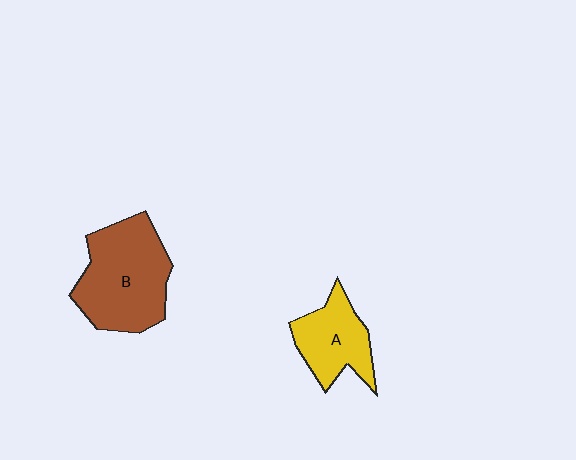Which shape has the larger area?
Shape B (brown).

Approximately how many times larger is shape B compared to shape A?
Approximately 1.7 times.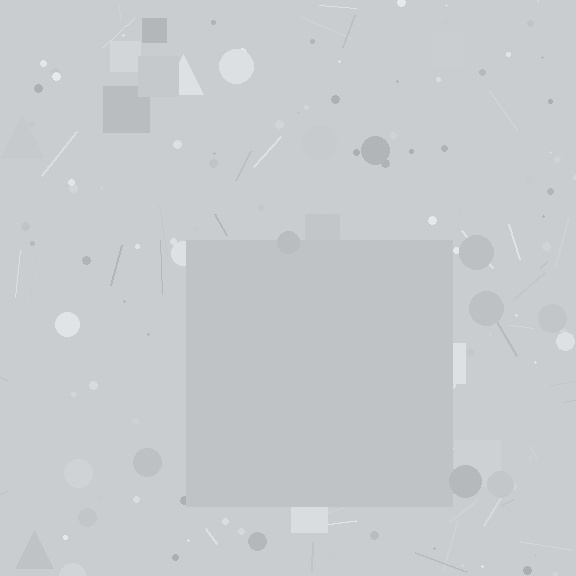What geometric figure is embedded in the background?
A square is embedded in the background.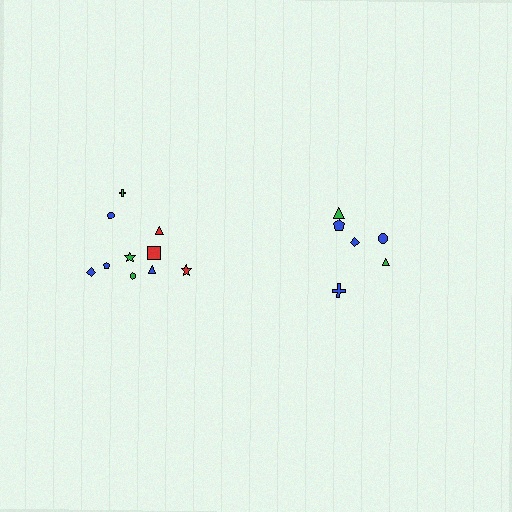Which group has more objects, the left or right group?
The left group.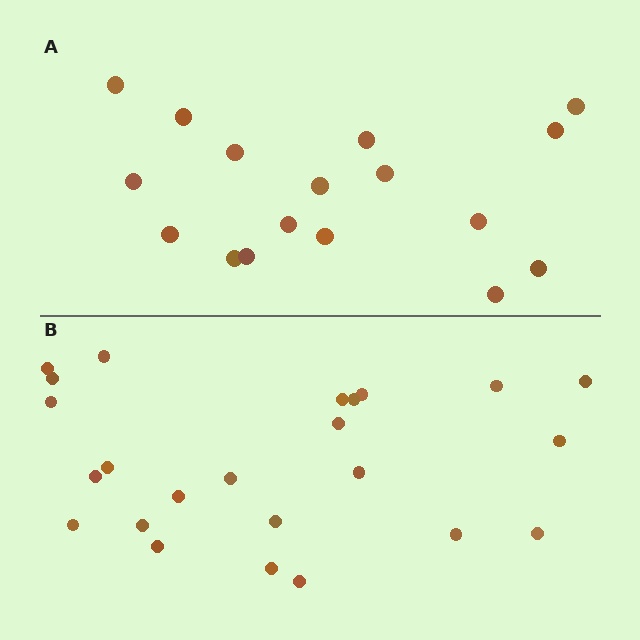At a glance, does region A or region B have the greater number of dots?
Region B (the bottom region) has more dots.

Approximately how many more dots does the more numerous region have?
Region B has roughly 8 or so more dots than region A.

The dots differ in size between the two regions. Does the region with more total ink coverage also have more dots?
No. Region A has more total ink coverage because its dots are larger, but region B actually contains more individual dots. Total area can be misleading — the number of items is what matters here.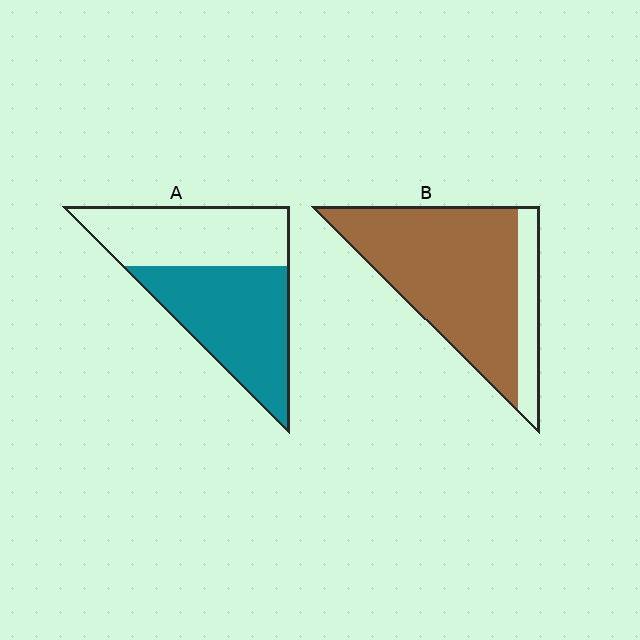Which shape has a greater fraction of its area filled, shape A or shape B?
Shape B.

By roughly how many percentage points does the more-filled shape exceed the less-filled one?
By roughly 25 percentage points (B over A).